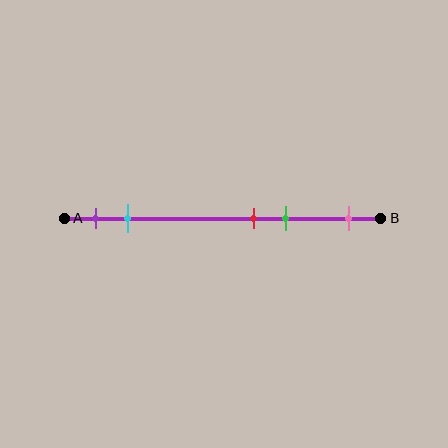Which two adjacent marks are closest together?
The red and green marks are the closest adjacent pair.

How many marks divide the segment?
There are 5 marks dividing the segment.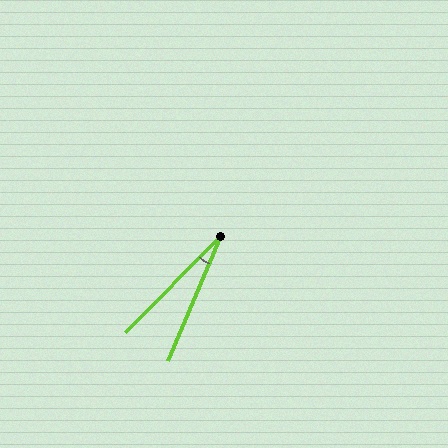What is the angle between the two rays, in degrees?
Approximately 22 degrees.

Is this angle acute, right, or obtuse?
It is acute.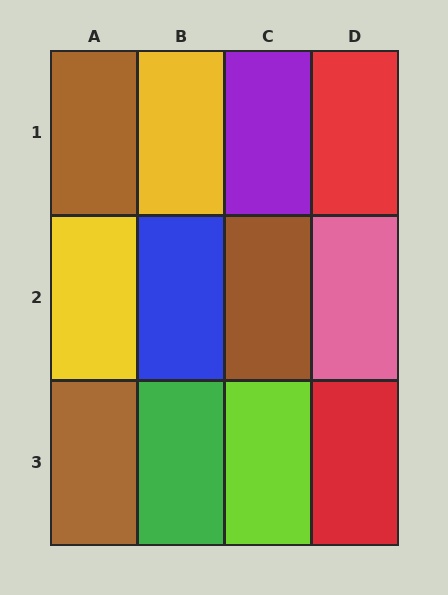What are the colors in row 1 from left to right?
Brown, yellow, purple, red.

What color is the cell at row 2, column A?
Yellow.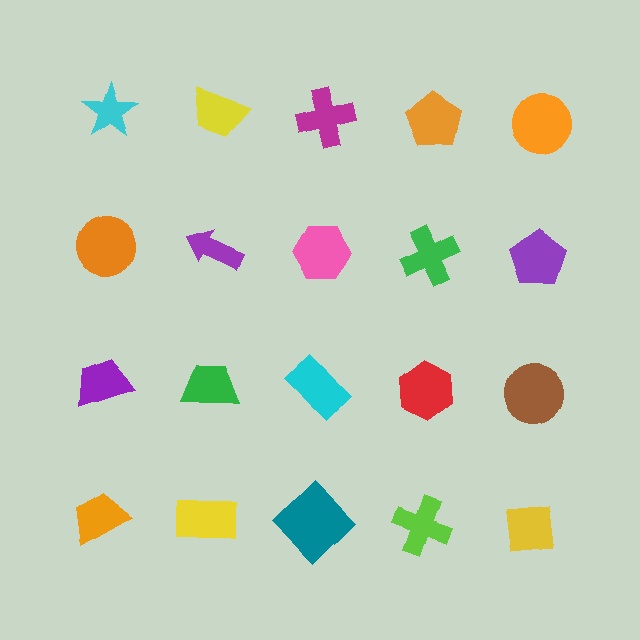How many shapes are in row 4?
5 shapes.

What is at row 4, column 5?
A yellow square.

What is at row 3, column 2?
A green trapezoid.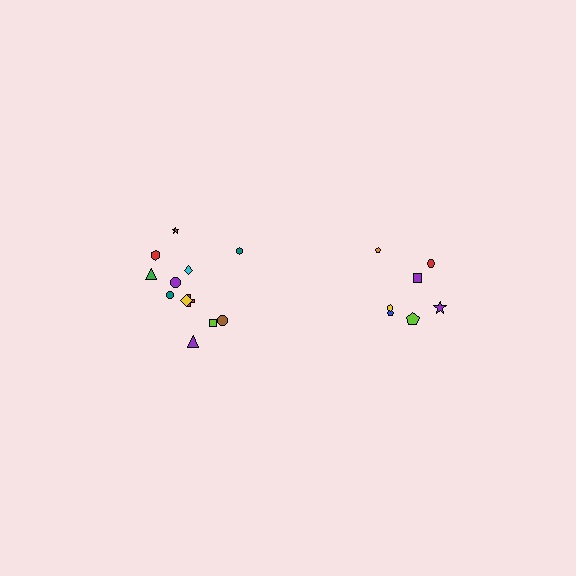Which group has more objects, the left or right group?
The left group.